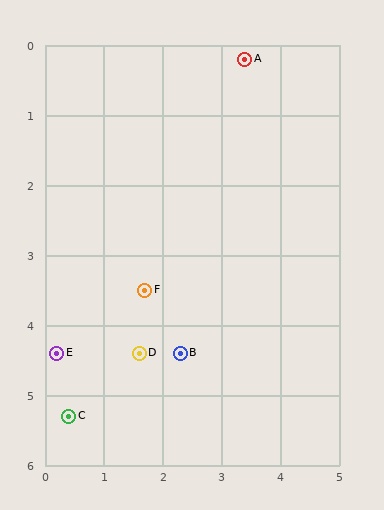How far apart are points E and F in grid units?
Points E and F are about 1.7 grid units apart.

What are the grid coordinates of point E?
Point E is at approximately (0.2, 4.4).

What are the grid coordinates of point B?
Point B is at approximately (2.3, 4.4).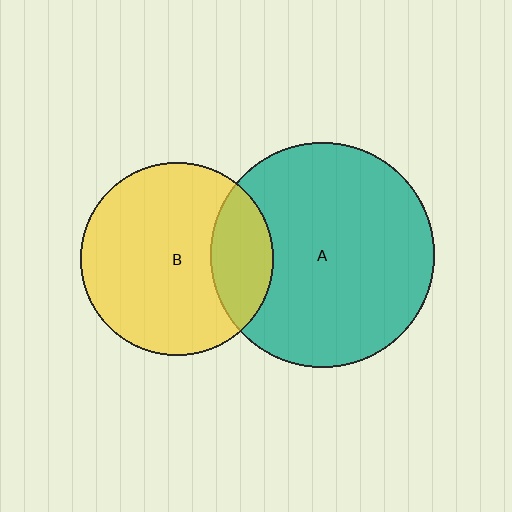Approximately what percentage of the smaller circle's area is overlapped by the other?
Approximately 20%.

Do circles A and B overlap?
Yes.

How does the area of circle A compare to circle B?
Approximately 1.3 times.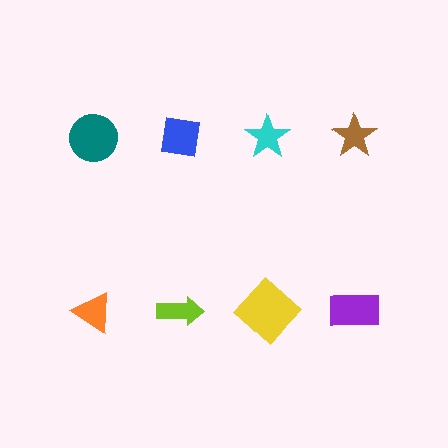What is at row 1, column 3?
A cyan star.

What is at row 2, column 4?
A purple rectangle.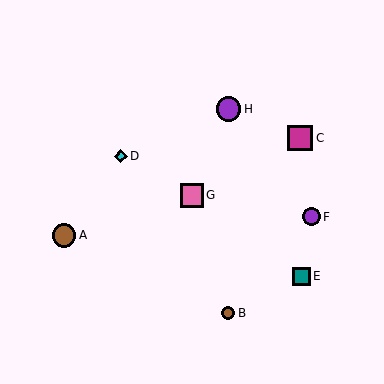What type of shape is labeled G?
Shape G is a pink square.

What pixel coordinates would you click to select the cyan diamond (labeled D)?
Click at (121, 156) to select the cyan diamond D.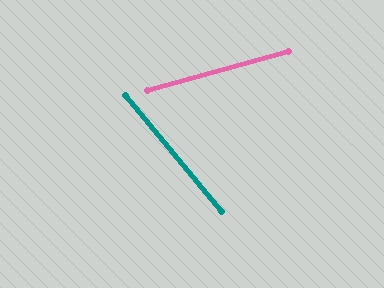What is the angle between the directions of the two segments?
Approximately 66 degrees.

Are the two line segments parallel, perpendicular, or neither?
Neither parallel nor perpendicular — they differ by about 66°.